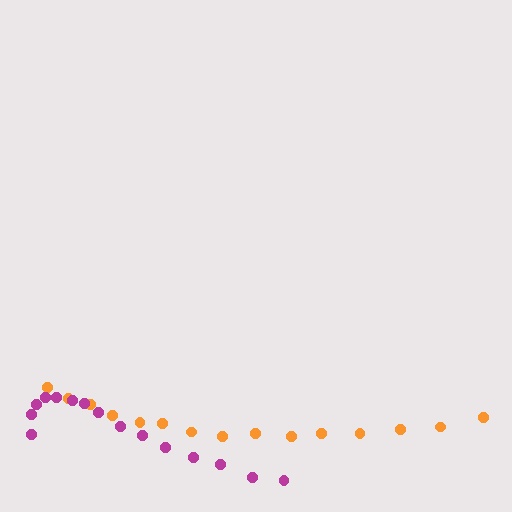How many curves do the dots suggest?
There are 2 distinct paths.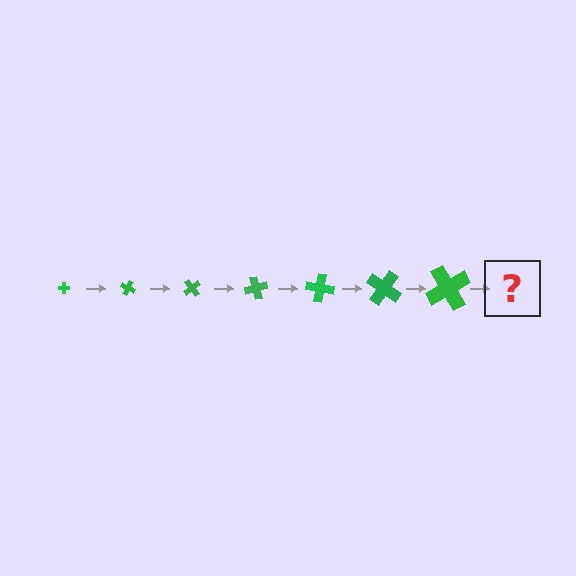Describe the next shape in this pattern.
It should be a cross, larger than the previous one and rotated 175 degrees from the start.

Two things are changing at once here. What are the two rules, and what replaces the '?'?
The two rules are that the cross grows larger each step and it rotates 25 degrees each step. The '?' should be a cross, larger than the previous one and rotated 175 degrees from the start.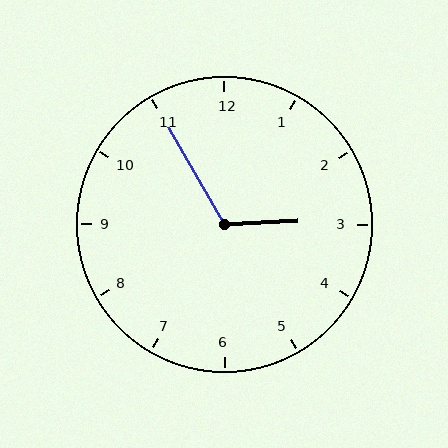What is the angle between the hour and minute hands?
Approximately 118 degrees.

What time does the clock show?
2:55.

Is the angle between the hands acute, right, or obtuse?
It is obtuse.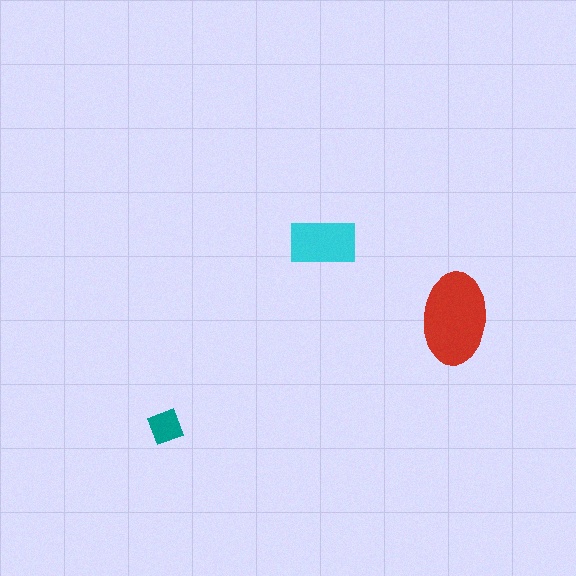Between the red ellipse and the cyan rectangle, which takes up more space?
The red ellipse.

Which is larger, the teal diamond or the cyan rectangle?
The cyan rectangle.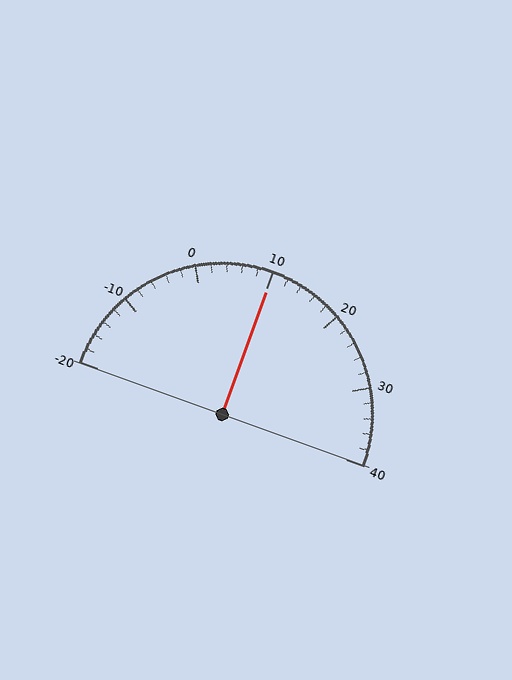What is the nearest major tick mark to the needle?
The nearest major tick mark is 10.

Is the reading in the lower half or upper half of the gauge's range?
The reading is in the upper half of the range (-20 to 40).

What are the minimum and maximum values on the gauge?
The gauge ranges from -20 to 40.